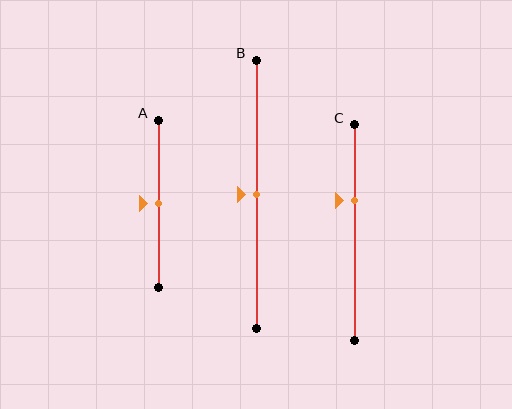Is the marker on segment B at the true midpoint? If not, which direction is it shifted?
Yes, the marker on segment B is at the true midpoint.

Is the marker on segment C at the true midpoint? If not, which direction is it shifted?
No, the marker on segment C is shifted upward by about 15% of the segment length.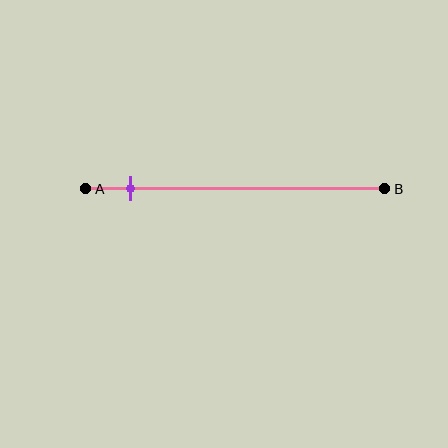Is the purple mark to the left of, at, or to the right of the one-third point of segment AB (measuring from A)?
The purple mark is to the left of the one-third point of segment AB.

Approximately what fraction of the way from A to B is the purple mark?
The purple mark is approximately 15% of the way from A to B.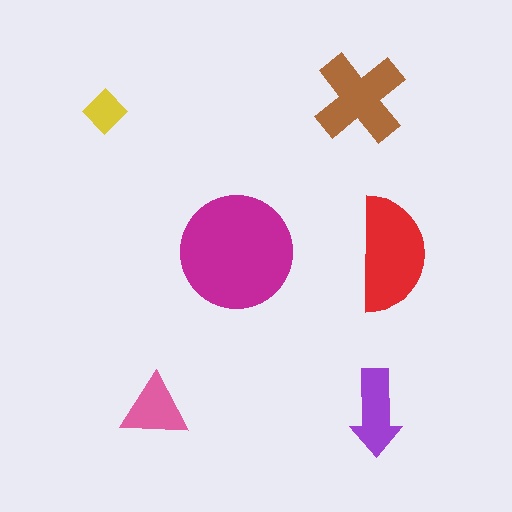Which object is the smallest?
The yellow diamond.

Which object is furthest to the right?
The red semicircle is rightmost.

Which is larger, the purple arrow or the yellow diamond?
The purple arrow.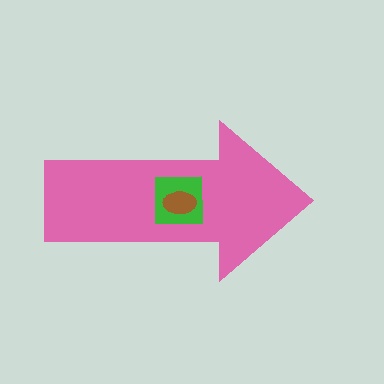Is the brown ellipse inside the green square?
Yes.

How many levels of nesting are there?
3.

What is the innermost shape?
The brown ellipse.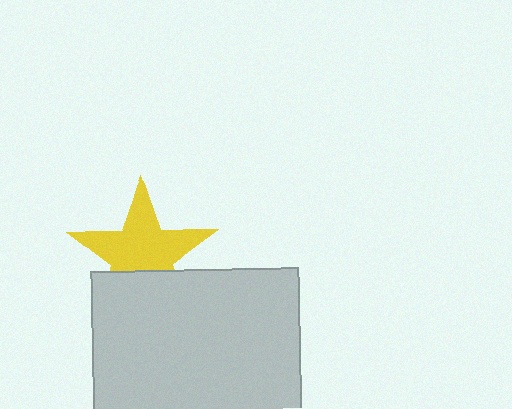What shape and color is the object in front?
The object in front is a light gray square.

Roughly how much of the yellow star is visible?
Most of it is visible (roughly 68%).